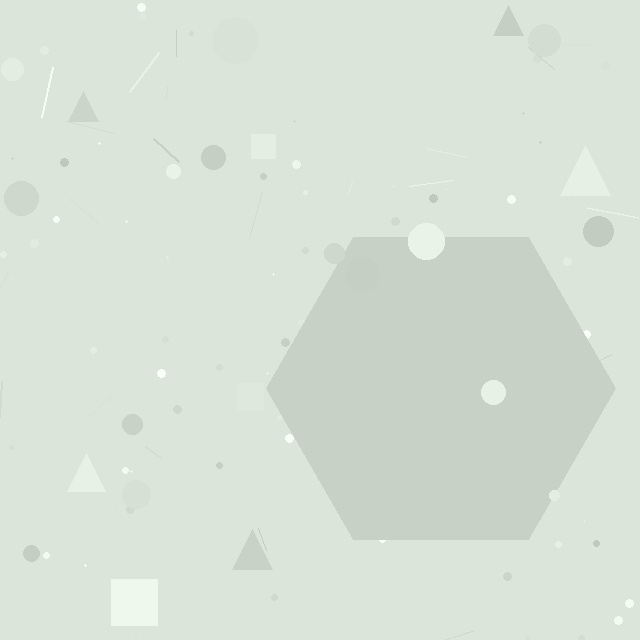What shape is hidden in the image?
A hexagon is hidden in the image.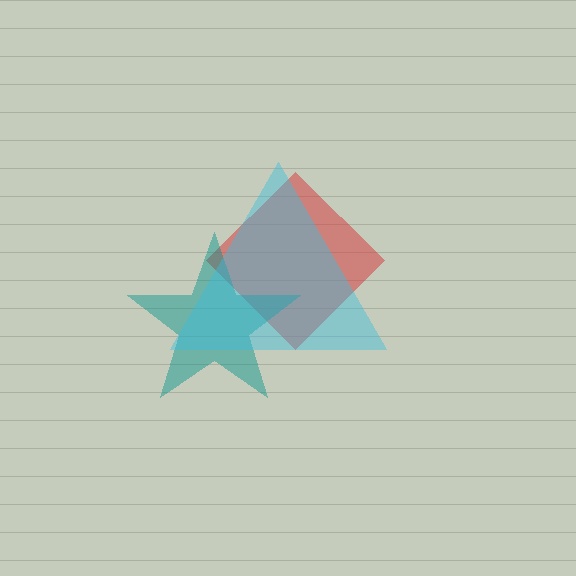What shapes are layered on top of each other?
The layered shapes are: a red diamond, a teal star, a cyan triangle.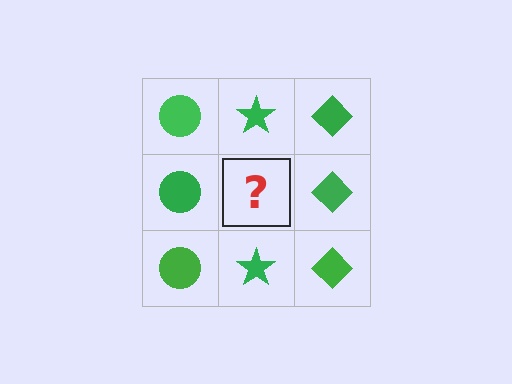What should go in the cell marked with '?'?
The missing cell should contain a green star.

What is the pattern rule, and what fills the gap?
The rule is that each column has a consistent shape. The gap should be filled with a green star.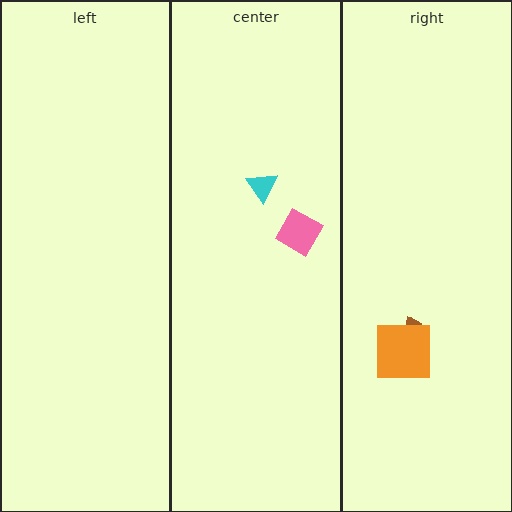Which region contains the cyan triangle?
The center region.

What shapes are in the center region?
The cyan triangle, the pink diamond.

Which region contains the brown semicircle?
The right region.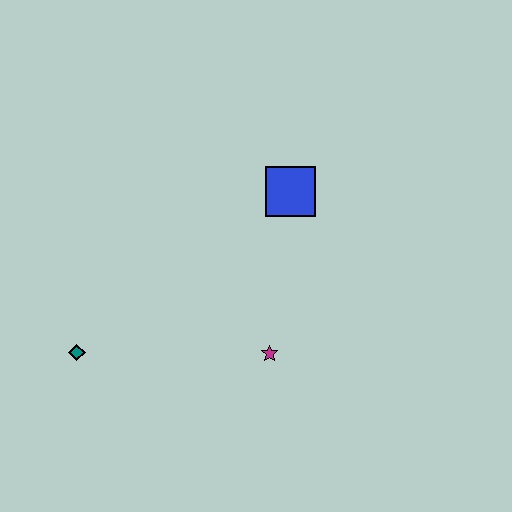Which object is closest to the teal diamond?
The magenta star is closest to the teal diamond.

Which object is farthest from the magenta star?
The teal diamond is farthest from the magenta star.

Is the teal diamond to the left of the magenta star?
Yes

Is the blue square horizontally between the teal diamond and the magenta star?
No